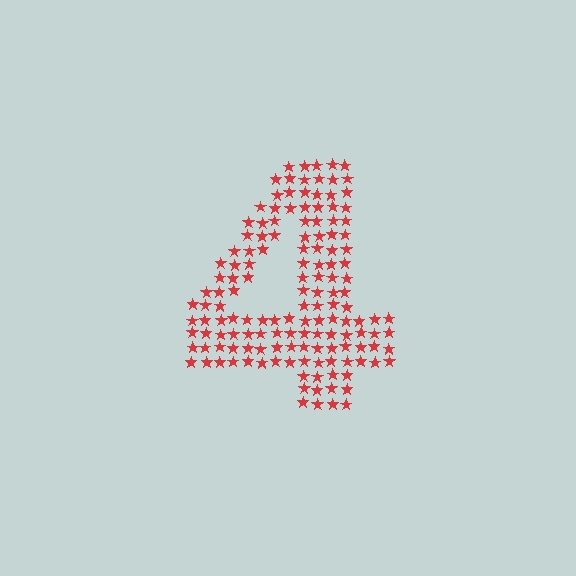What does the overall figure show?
The overall figure shows the digit 4.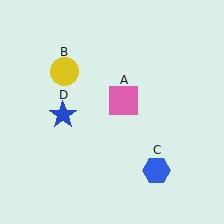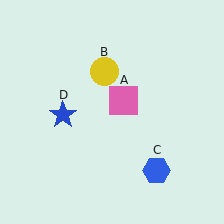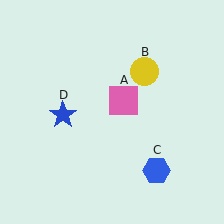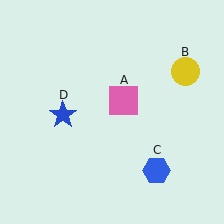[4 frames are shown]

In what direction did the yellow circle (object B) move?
The yellow circle (object B) moved right.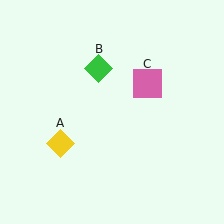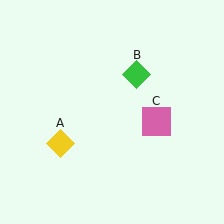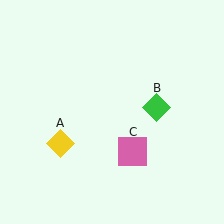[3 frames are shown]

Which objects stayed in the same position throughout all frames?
Yellow diamond (object A) remained stationary.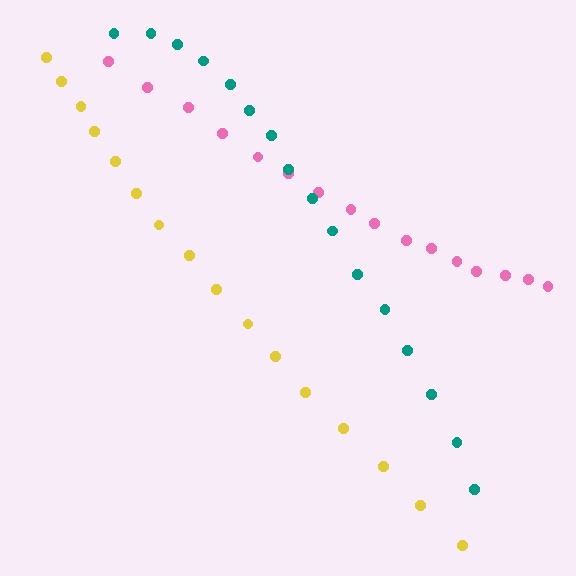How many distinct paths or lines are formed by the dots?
There are 3 distinct paths.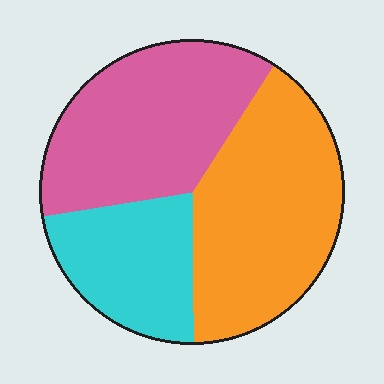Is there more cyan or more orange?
Orange.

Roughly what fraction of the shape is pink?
Pink covers about 35% of the shape.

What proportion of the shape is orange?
Orange takes up about two fifths (2/5) of the shape.